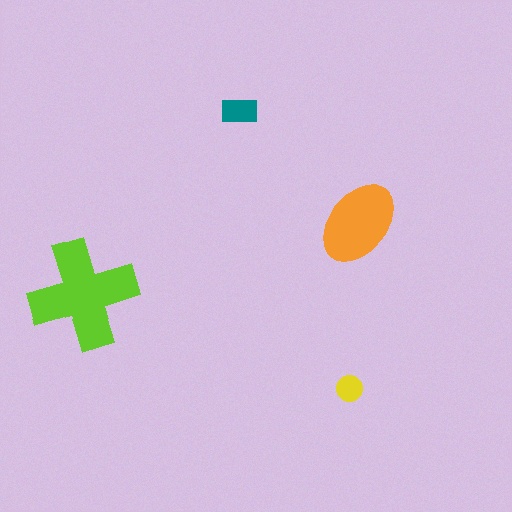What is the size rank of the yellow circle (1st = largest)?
4th.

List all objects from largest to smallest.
The lime cross, the orange ellipse, the teal rectangle, the yellow circle.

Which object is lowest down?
The yellow circle is bottommost.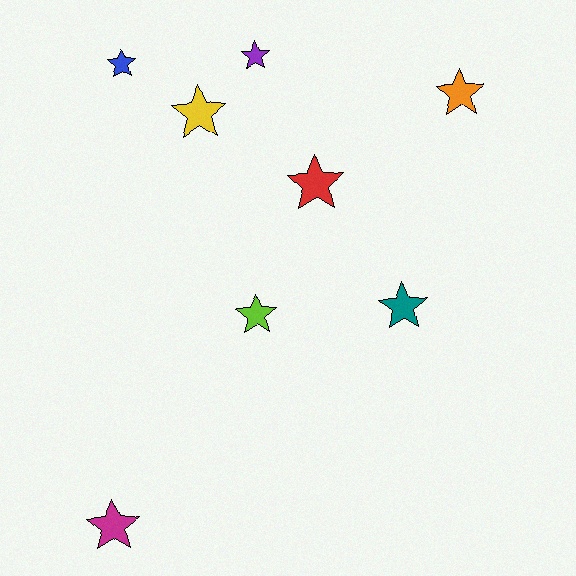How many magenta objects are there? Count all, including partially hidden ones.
There is 1 magenta object.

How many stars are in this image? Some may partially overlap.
There are 8 stars.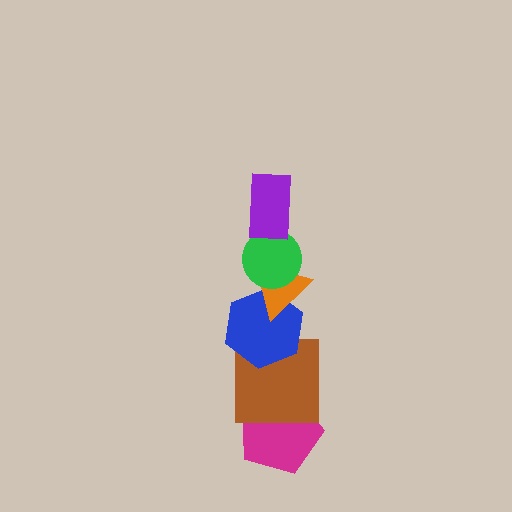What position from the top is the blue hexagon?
The blue hexagon is 4th from the top.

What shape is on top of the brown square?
The blue hexagon is on top of the brown square.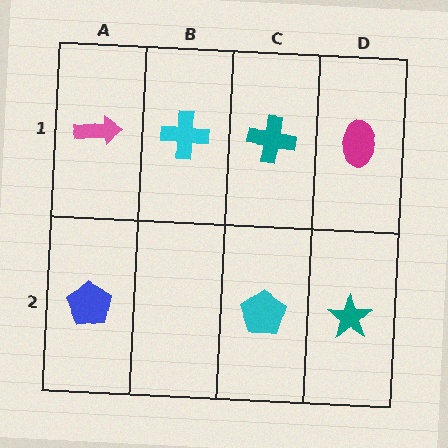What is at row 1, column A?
A pink arrow.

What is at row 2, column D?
A teal star.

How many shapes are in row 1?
4 shapes.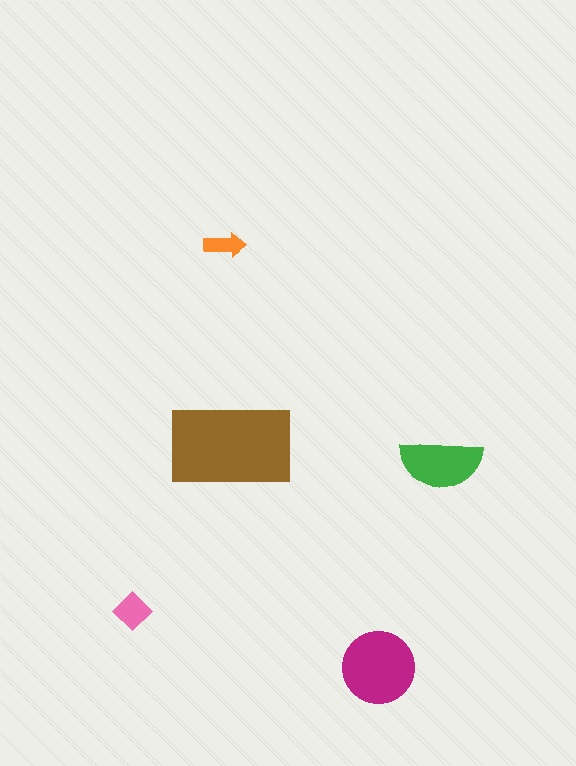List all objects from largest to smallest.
The brown rectangle, the magenta circle, the green semicircle, the pink diamond, the orange arrow.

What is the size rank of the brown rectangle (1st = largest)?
1st.